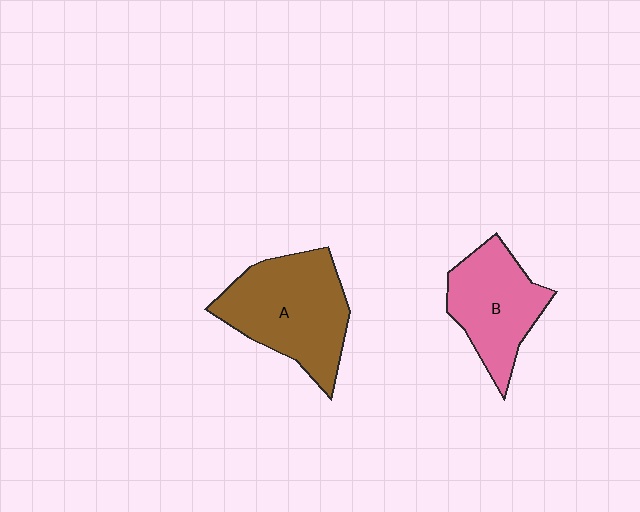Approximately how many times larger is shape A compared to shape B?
Approximately 1.3 times.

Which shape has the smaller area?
Shape B (pink).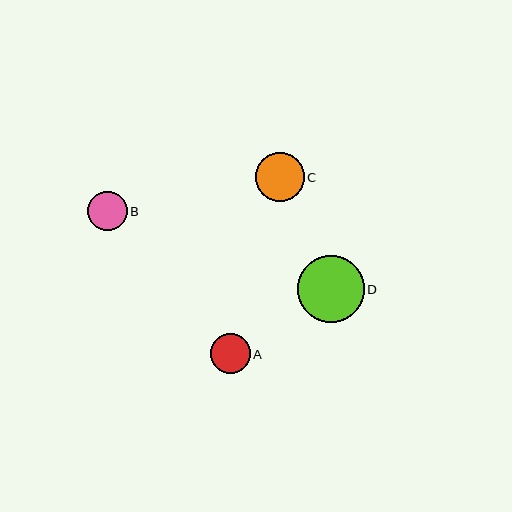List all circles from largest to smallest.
From largest to smallest: D, C, A, B.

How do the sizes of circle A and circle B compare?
Circle A and circle B are approximately the same size.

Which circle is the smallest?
Circle B is the smallest with a size of approximately 40 pixels.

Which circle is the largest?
Circle D is the largest with a size of approximately 67 pixels.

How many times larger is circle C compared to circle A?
Circle C is approximately 1.2 times the size of circle A.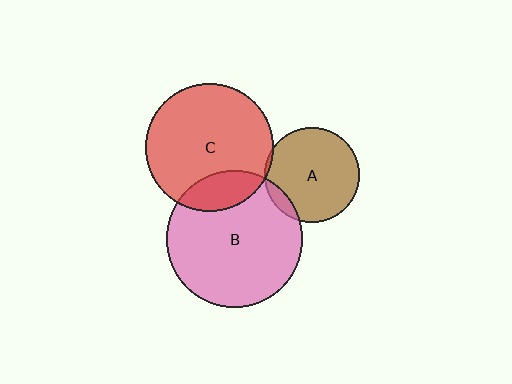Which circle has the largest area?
Circle B (pink).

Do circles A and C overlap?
Yes.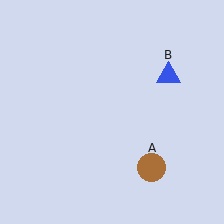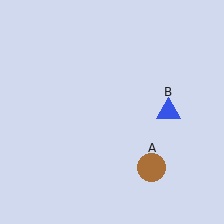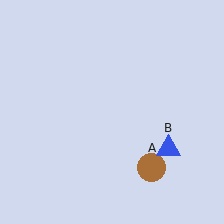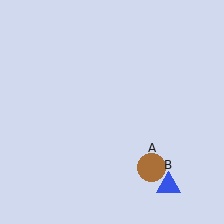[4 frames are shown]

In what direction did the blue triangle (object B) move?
The blue triangle (object B) moved down.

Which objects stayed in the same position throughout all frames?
Brown circle (object A) remained stationary.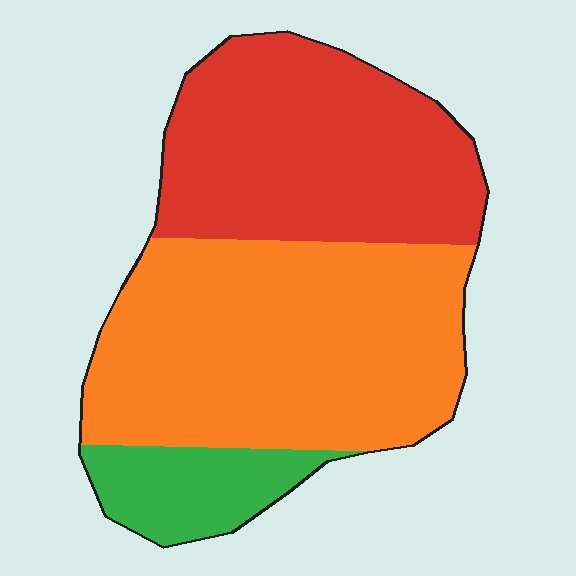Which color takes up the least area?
Green, at roughly 10%.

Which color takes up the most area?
Orange, at roughly 50%.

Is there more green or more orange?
Orange.